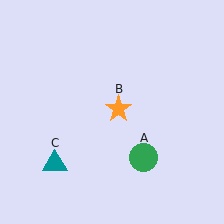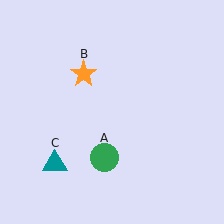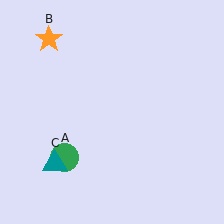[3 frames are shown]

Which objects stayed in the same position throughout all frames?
Teal triangle (object C) remained stationary.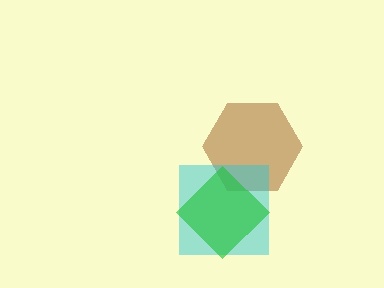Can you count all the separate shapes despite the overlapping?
Yes, there are 3 separate shapes.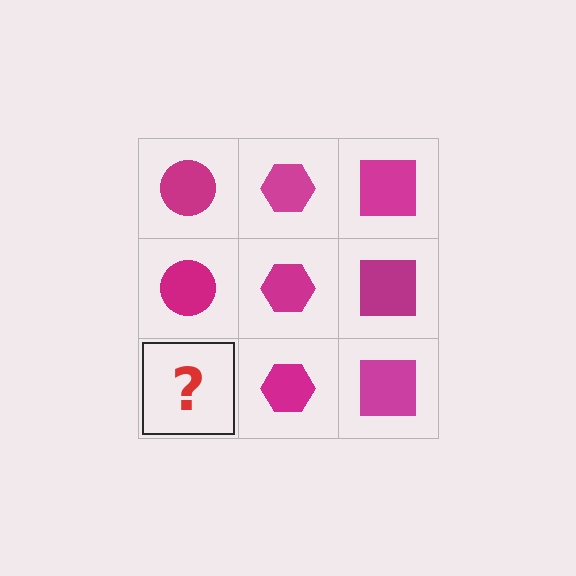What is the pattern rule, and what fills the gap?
The rule is that each column has a consistent shape. The gap should be filled with a magenta circle.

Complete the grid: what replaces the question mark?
The question mark should be replaced with a magenta circle.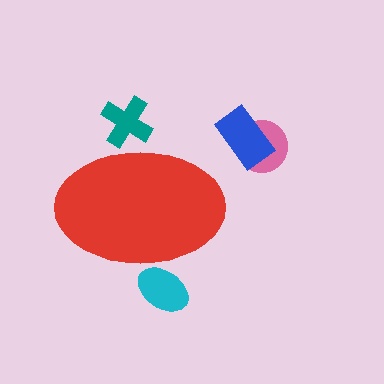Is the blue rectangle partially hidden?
No, the blue rectangle is fully visible.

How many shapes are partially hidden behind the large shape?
2 shapes are partially hidden.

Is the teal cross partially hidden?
Yes, the teal cross is partially hidden behind the red ellipse.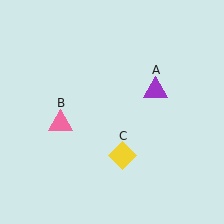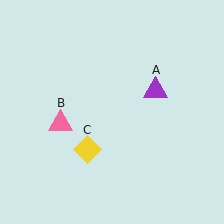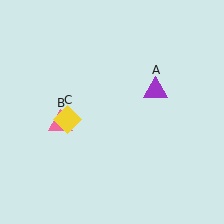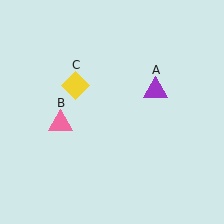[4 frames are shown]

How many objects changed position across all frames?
1 object changed position: yellow diamond (object C).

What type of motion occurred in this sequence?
The yellow diamond (object C) rotated clockwise around the center of the scene.